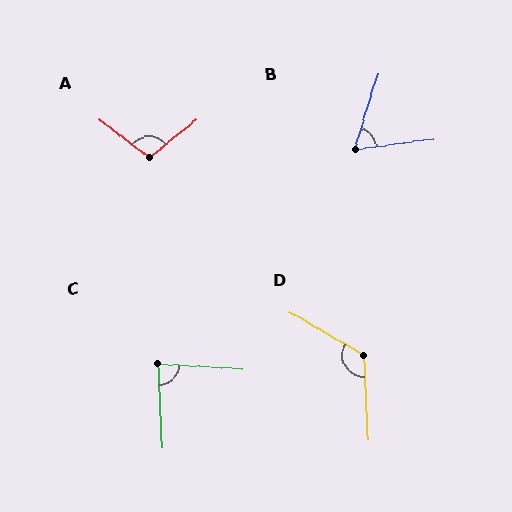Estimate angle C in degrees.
Approximately 83 degrees.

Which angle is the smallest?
B, at approximately 65 degrees.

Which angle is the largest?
D, at approximately 123 degrees.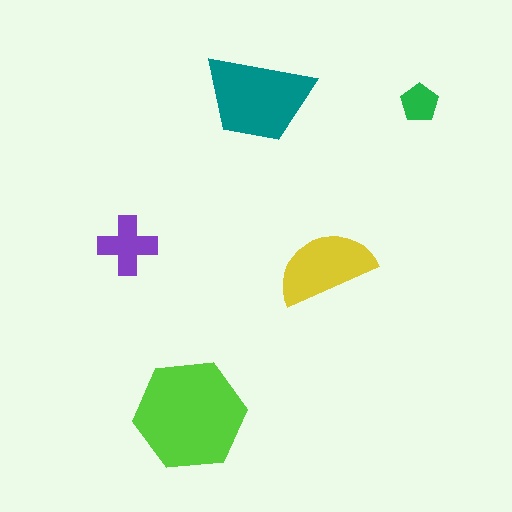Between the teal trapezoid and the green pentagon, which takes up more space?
The teal trapezoid.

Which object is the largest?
The lime hexagon.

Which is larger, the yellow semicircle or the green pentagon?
The yellow semicircle.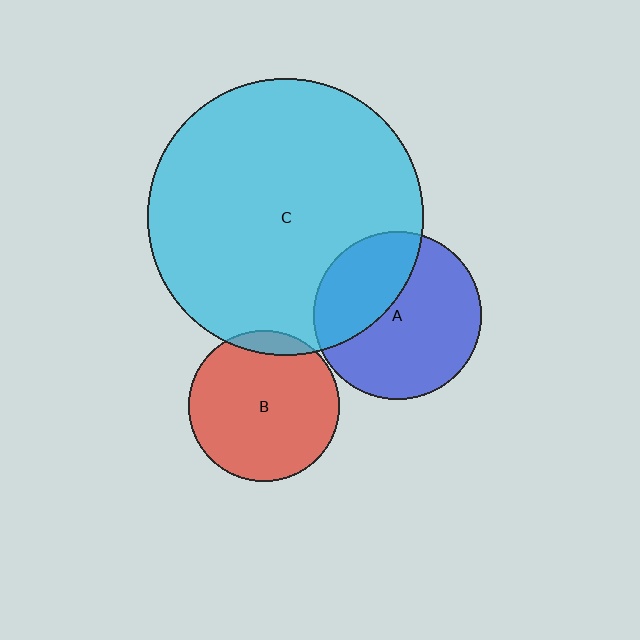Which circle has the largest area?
Circle C (cyan).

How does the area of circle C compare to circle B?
Approximately 3.4 times.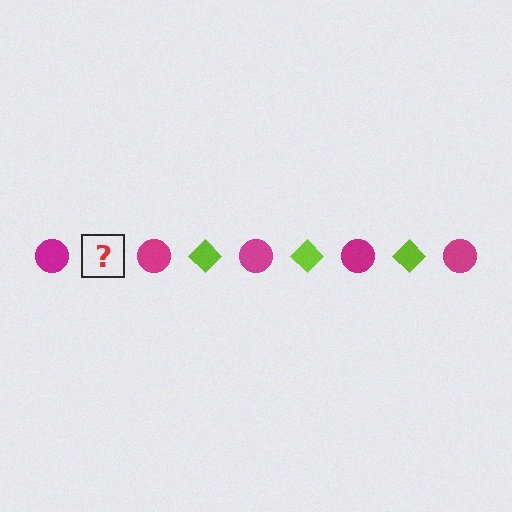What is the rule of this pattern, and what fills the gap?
The rule is that the pattern alternates between magenta circle and lime diamond. The gap should be filled with a lime diamond.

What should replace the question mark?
The question mark should be replaced with a lime diamond.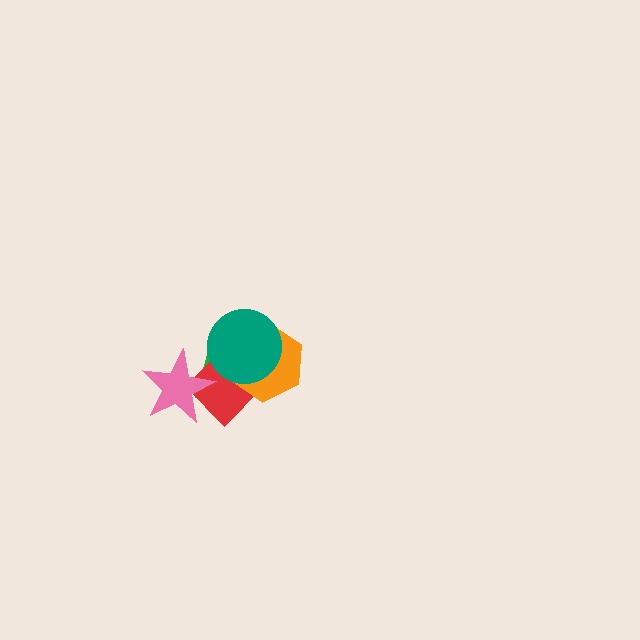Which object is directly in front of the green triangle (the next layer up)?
The red diamond is directly in front of the green triangle.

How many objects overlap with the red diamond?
4 objects overlap with the red diamond.